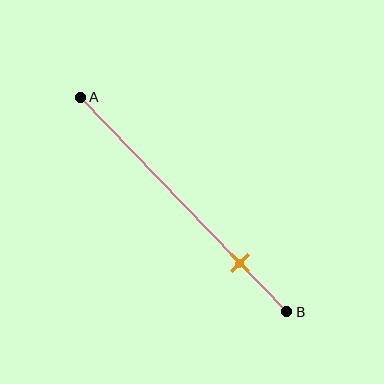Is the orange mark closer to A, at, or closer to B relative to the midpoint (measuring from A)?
The orange mark is closer to point B than the midpoint of segment AB.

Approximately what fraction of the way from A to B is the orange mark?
The orange mark is approximately 75% of the way from A to B.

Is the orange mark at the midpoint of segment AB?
No, the mark is at about 75% from A, not at the 50% midpoint.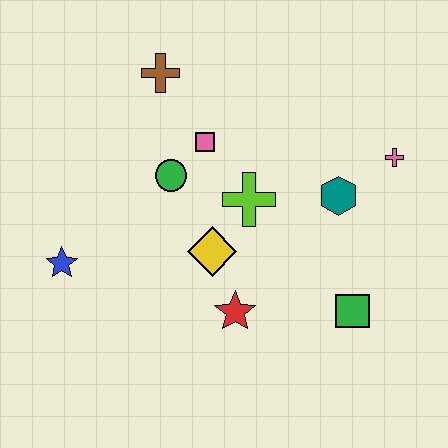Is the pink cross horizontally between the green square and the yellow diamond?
No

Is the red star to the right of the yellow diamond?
Yes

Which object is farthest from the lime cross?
The blue star is farthest from the lime cross.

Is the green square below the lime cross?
Yes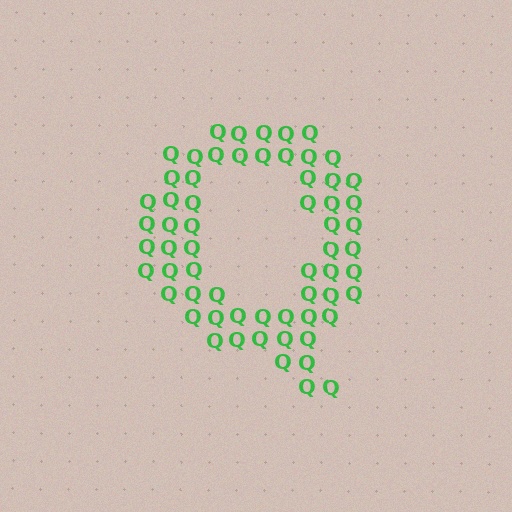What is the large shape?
The large shape is the letter Q.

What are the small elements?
The small elements are letter Q's.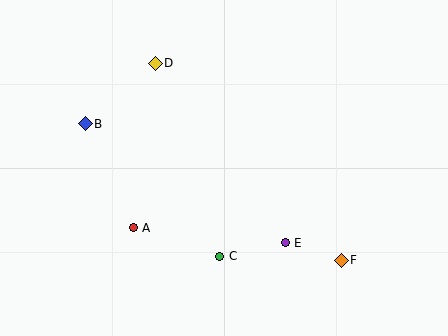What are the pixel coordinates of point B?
Point B is at (85, 124).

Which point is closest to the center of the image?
Point C at (220, 256) is closest to the center.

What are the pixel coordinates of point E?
Point E is at (285, 243).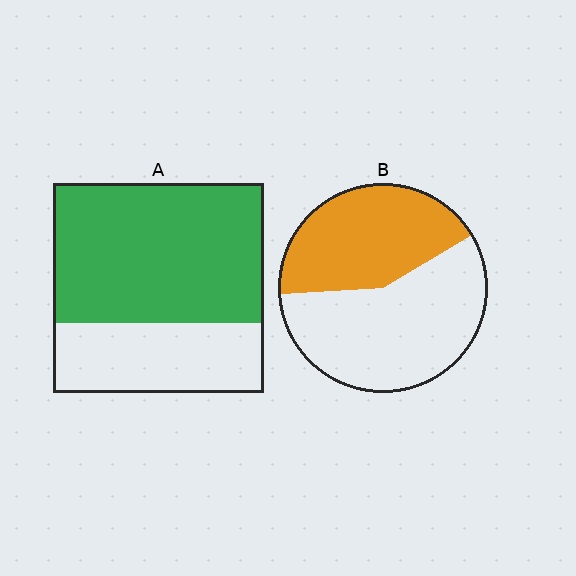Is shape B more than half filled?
No.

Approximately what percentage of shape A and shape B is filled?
A is approximately 65% and B is approximately 40%.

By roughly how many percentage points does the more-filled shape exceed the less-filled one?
By roughly 25 percentage points (A over B).